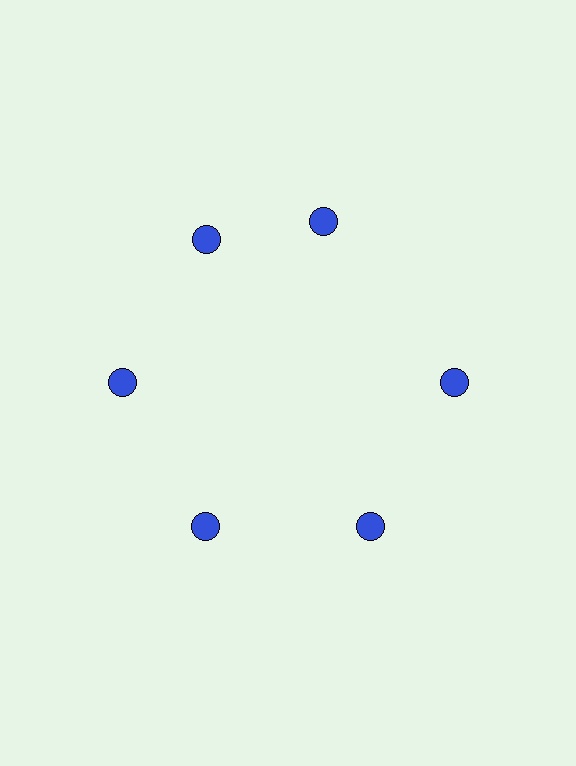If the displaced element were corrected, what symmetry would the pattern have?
It would have 6-fold rotational symmetry — the pattern would map onto itself every 60 degrees.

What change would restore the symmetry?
The symmetry would be restored by rotating it back into even spacing with its neighbors so that all 6 circles sit at equal angles and equal distance from the center.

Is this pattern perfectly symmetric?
No. The 6 blue circles are arranged in a ring, but one element near the 1 o'clock position is rotated out of alignment along the ring, breaking the 6-fold rotational symmetry.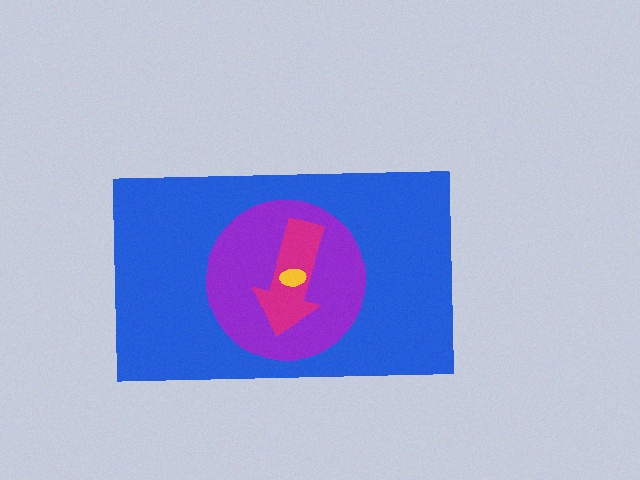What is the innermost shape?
The yellow ellipse.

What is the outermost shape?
The blue rectangle.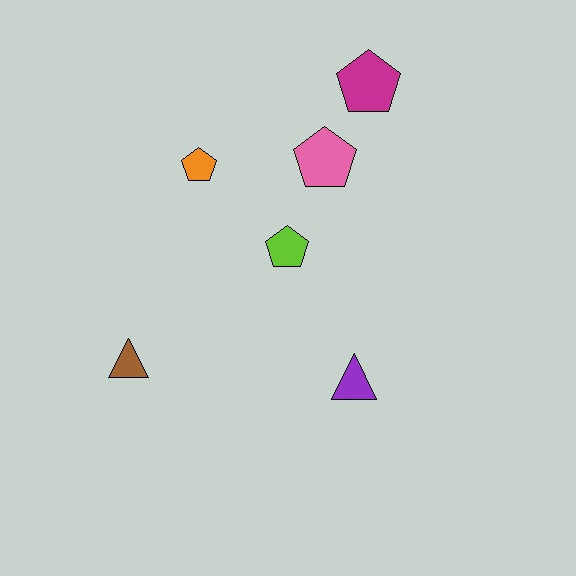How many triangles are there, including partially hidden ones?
There are 2 triangles.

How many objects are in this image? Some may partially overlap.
There are 6 objects.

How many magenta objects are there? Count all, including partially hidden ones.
There is 1 magenta object.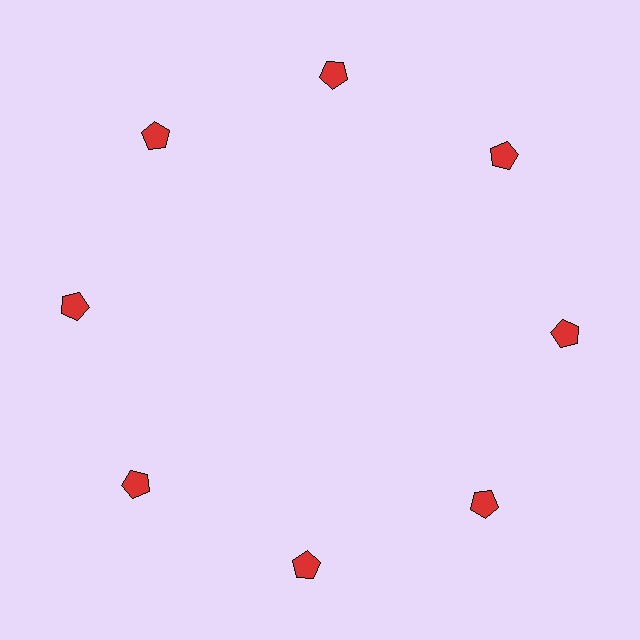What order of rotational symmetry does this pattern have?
This pattern has 8-fold rotational symmetry.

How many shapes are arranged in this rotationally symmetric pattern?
There are 8 shapes, arranged in 8 groups of 1.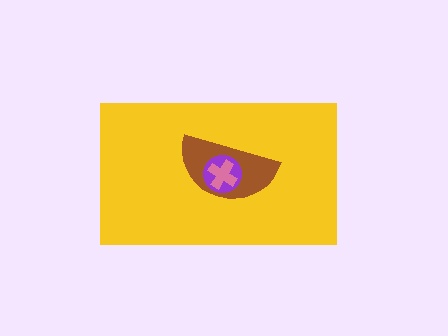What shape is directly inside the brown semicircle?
The purple circle.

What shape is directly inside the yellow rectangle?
The brown semicircle.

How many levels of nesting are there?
4.